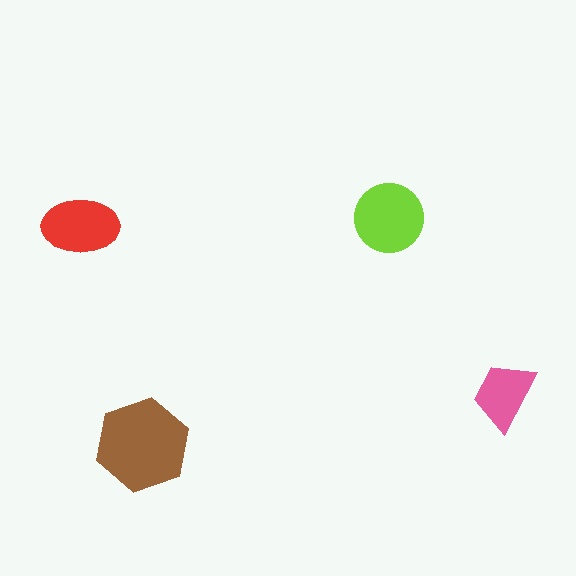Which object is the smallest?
The pink trapezoid.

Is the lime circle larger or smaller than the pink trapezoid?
Larger.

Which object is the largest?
The brown hexagon.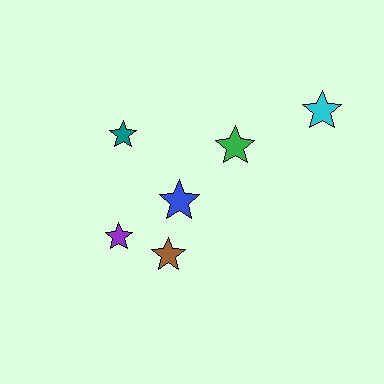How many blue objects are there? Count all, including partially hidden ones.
There is 1 blue object.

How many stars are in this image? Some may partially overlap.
There are 6 stars.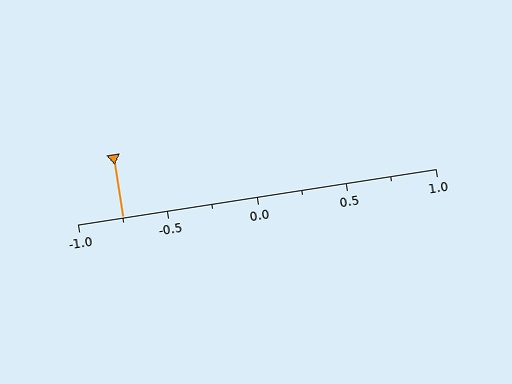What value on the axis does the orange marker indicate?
The marker indicates approximately -0.75.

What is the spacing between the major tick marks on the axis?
The major ticks are spaced 0.5 apart.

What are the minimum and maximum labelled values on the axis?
The axis runs from -1.0 to 1.0.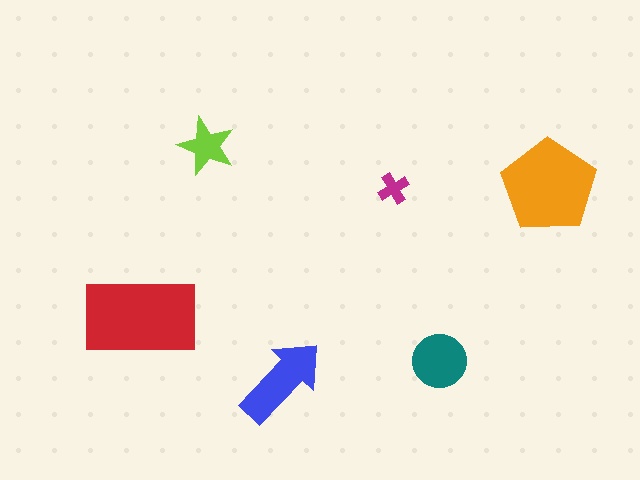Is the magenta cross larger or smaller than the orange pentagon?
Smaller.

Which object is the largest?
The red rectangle.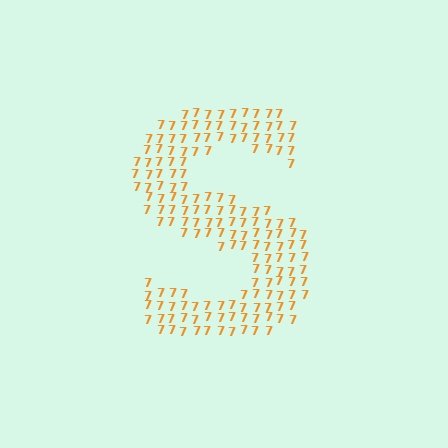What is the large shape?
The large shape is the letter S.